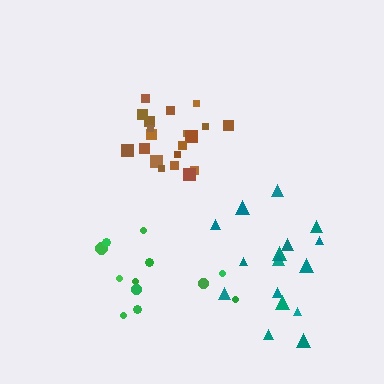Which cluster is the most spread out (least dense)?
Green.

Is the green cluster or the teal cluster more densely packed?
Teal.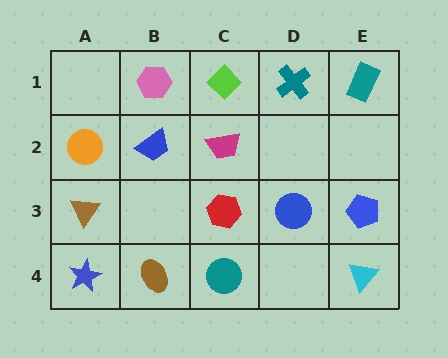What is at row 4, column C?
A teal circle.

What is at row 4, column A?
A blue star.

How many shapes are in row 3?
4 shapes.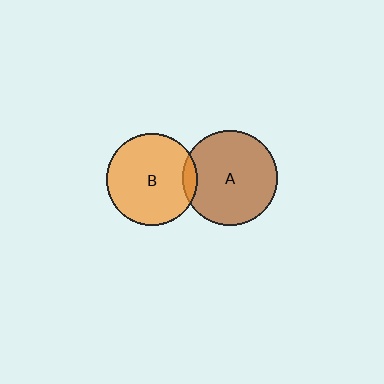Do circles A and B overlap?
Yes.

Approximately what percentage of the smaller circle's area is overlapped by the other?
Approximately 10%.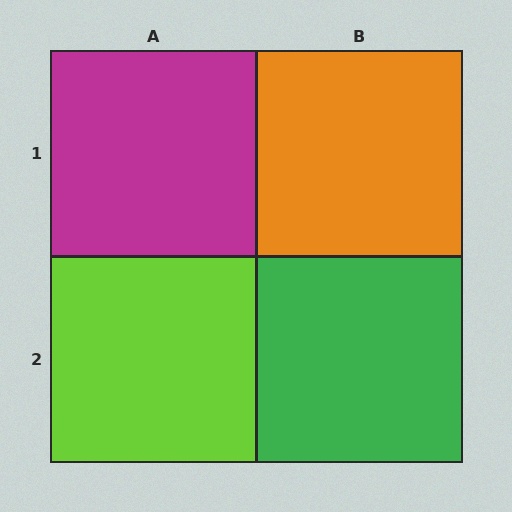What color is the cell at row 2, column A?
Lime.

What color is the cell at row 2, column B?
Green.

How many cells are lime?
1 cell is lime.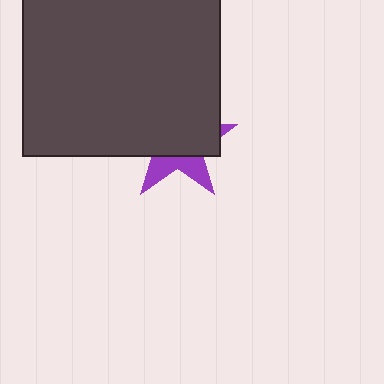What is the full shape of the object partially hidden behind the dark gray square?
The partially hidden object is a purple star.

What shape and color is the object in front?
The object in front is a dark gray square.